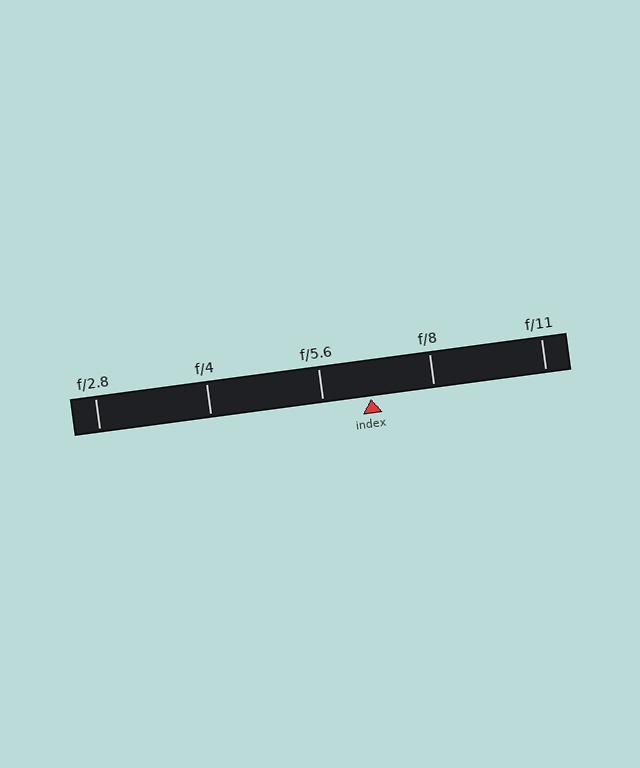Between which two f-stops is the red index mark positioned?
The index mark is between f/5.6 and f/8.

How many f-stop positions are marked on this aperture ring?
There are 5 f-stop positions marked.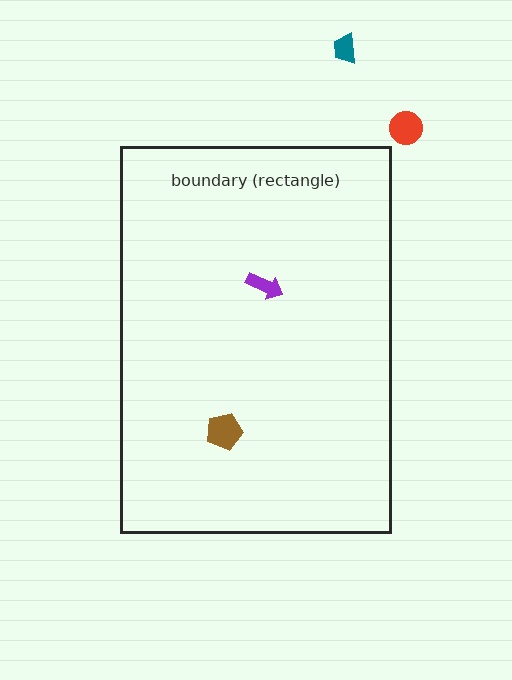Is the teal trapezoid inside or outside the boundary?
Outside.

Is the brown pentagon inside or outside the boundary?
Inside.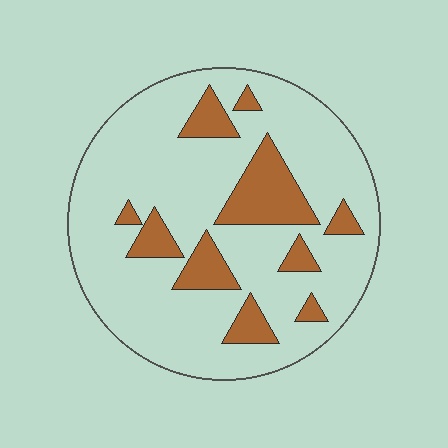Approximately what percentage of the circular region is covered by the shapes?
Approximately 20%.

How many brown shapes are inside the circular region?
10.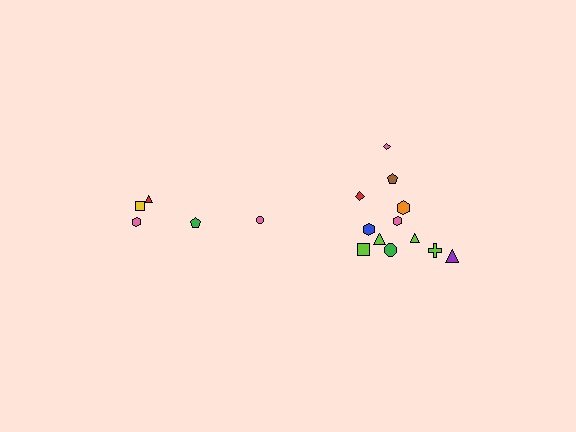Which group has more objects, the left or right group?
The right group.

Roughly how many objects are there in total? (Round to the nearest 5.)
Roughly 15 objects in total.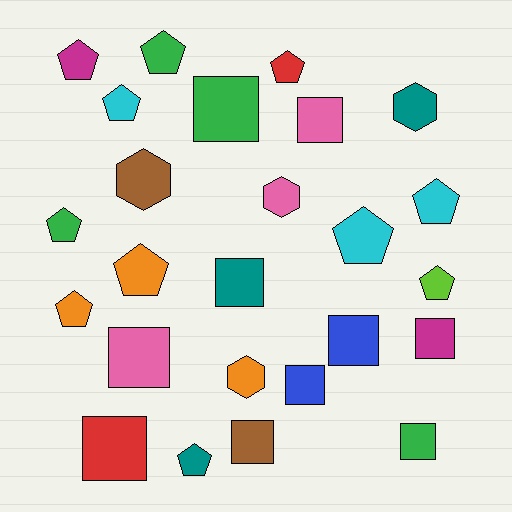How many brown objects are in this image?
There are 2 brown objects.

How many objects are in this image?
There are 25 objects.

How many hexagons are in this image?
There are 4 hexagons.